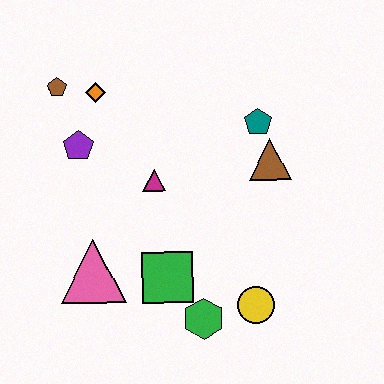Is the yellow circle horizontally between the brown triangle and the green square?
Yes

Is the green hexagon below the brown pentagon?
Yes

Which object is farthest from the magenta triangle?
The yellow circle is farthest from the magenta triangle.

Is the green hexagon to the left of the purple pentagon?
No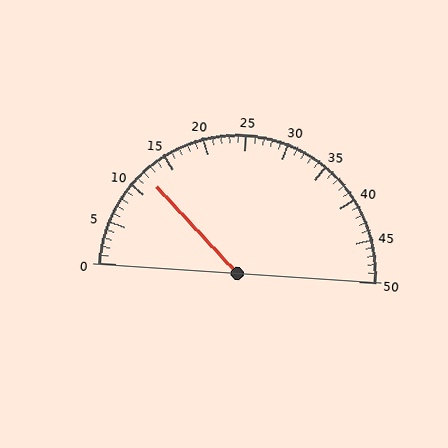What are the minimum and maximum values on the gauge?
The gauge ranges from 0 to 50.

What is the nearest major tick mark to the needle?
The nearest major tick mark is 10.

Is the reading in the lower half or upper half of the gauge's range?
The reading is in the lower half of the range (0 to 50).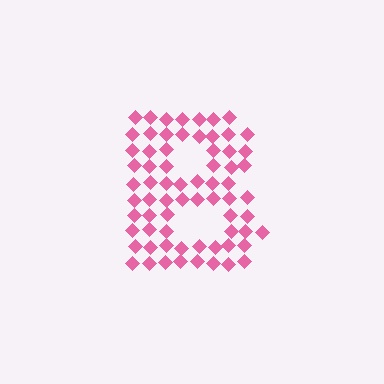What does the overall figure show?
The overall figure shows the letter B.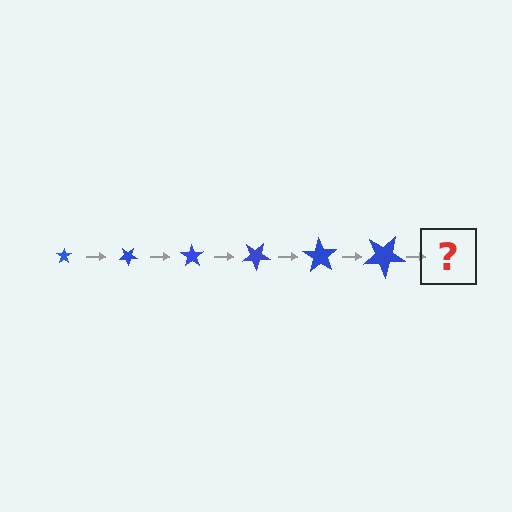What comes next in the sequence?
The next element should be a star, larger than the previous one and rotated 210 degrees from the start.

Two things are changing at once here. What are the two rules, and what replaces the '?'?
The two rules are that the star grows larger each step and it rotates 35 degrees each step. The '?' should be a star, larger than the previous one and rotated 210 degrees from the start.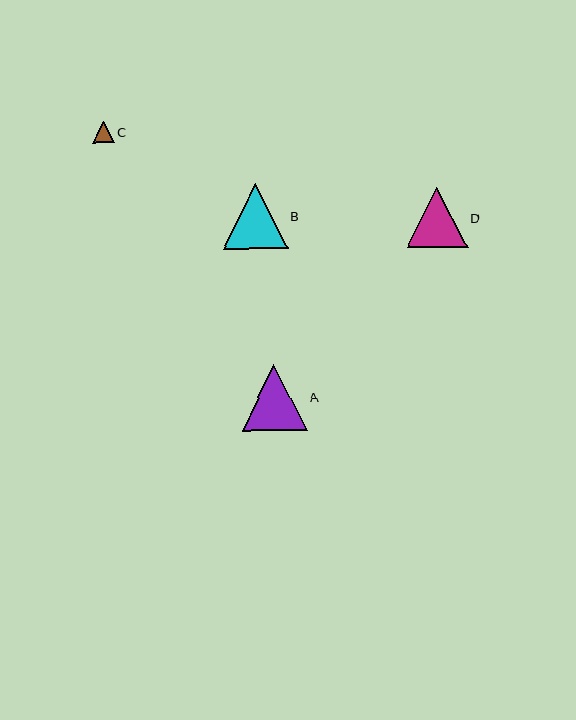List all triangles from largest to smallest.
From largest to smallest: A, B, D, C.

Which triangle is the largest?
Triangle A is the largest with a size of approximately 65 pixels.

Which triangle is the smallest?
Triangle C is the smallest with a size of approximately 21 pixels.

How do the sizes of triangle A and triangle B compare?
Triangle A and triangle B are approximately the same size.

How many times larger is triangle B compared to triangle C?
Triangle B is approximately 3.0 times the size of triangle C.